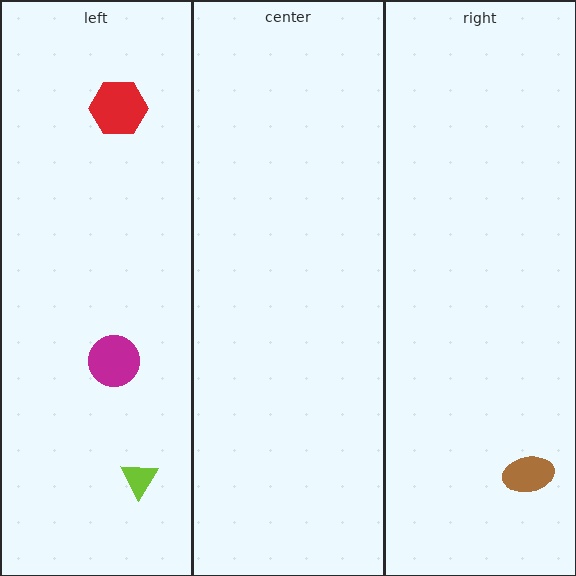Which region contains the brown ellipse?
The right region.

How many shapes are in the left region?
3.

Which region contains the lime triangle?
The left region.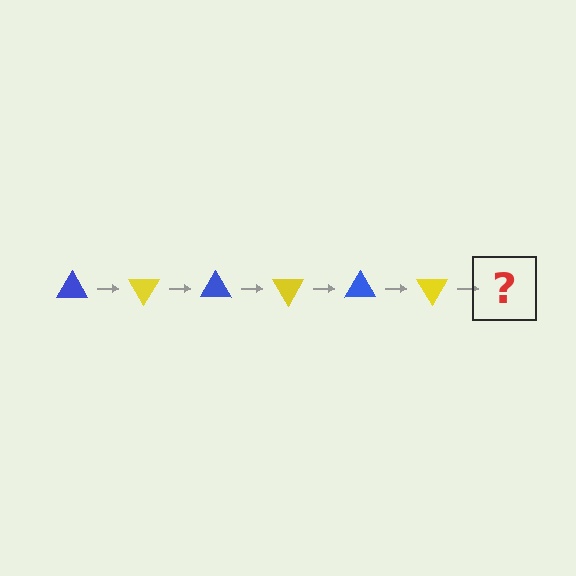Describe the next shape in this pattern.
It should be a blue triangle, rotated 360 degrees from the start.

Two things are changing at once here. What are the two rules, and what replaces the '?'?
The two rules are that it rotates 60 degrees each step and the color cycles through blue and yellow. The '?' should be a blue triangle, rotated 360 degrees from the start.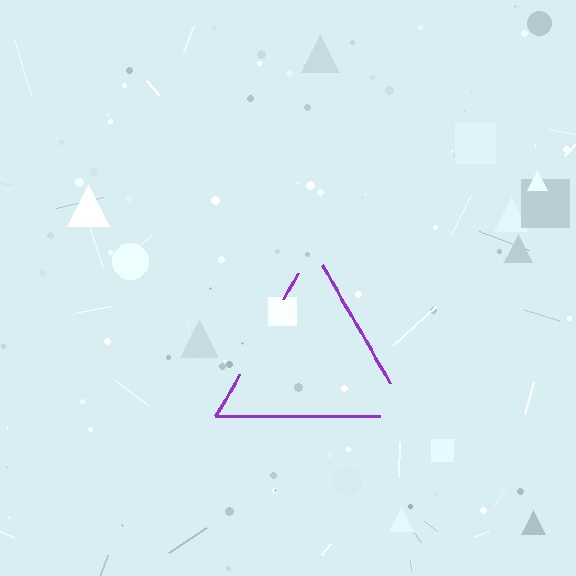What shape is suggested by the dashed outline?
The dashed outline suggests a triangle.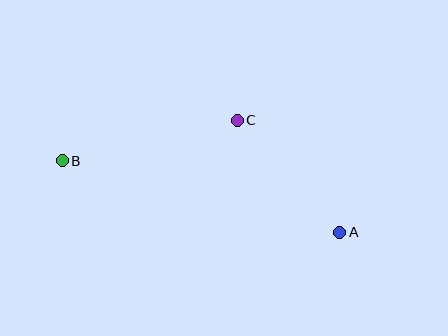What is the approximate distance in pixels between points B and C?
The distance between B and C is approximately 180 pixels.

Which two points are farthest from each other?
Points A and B are farthest from each other.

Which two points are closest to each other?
Points A and C are closest to each other.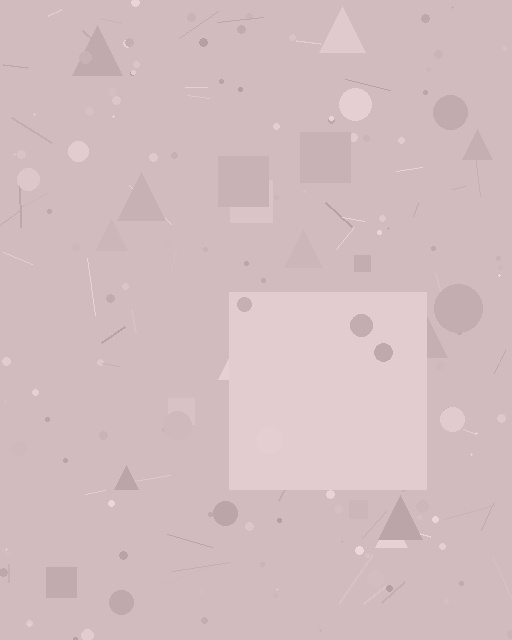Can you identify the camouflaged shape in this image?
The camouflaged shape is a square.